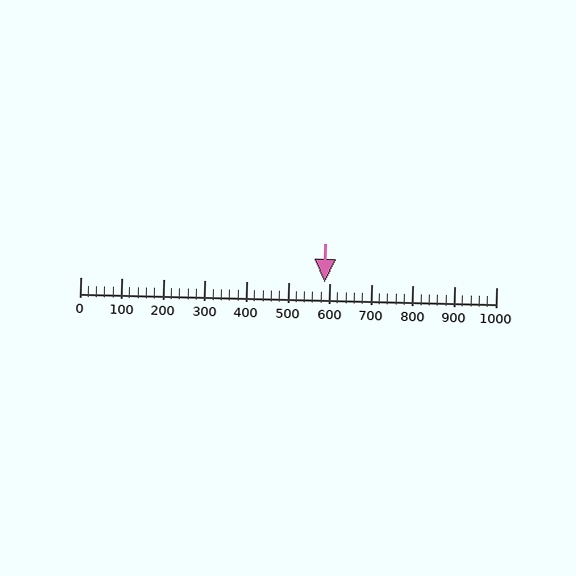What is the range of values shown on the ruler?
The ruler shows values from 0 to 1000.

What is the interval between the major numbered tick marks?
The major tick marks are spaced 100 units apart.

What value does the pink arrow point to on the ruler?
The pink arrow points to approximately 587.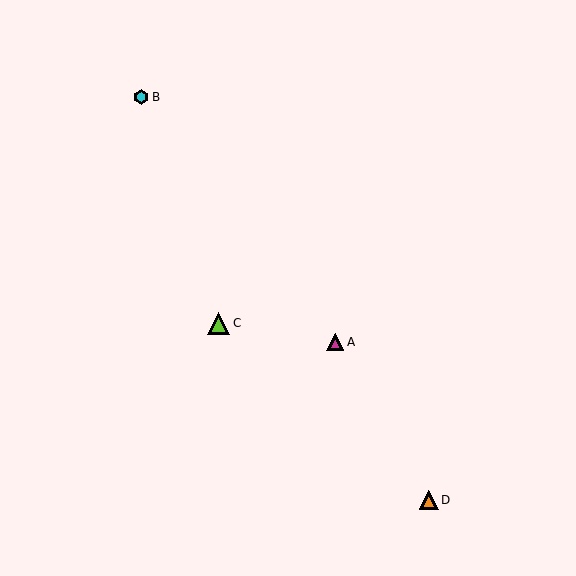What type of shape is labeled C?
Shape C is a lime triangle.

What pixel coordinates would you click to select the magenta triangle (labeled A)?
Click at (335, 342) to select the magenta triangle A.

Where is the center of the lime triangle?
The center of the lime triangle is at (218, 323).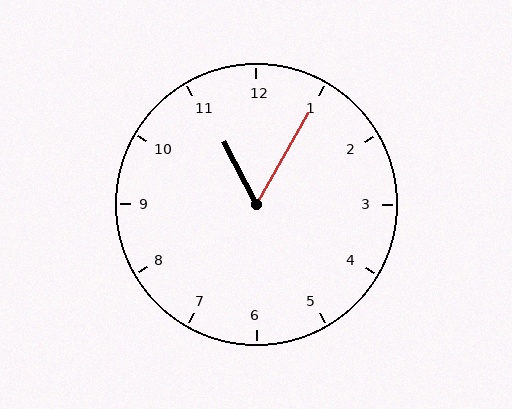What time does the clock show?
11:05.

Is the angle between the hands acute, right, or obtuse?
It is acute.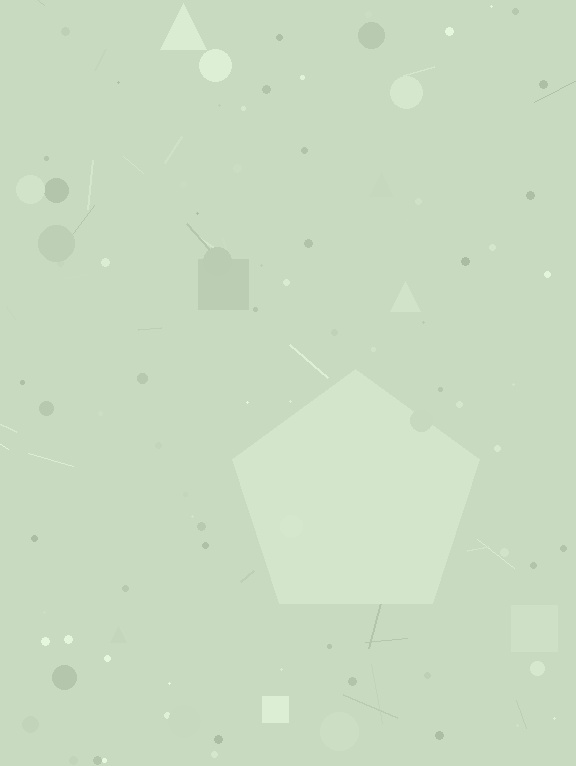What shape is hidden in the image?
A pentagon is hidden in the image.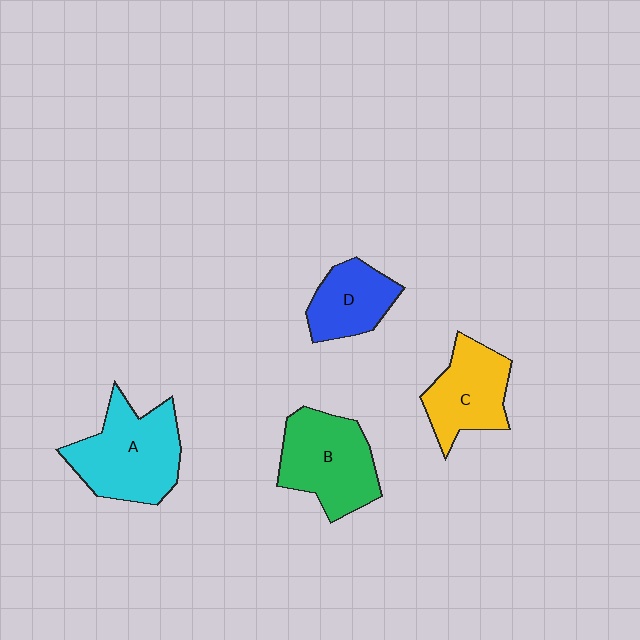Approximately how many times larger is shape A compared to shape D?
Approximately 1.6 times.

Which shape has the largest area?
Shape A (cyan).